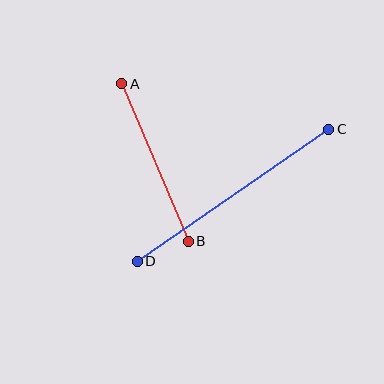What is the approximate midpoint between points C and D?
The midpoint is at approximately (233, 195) pixels.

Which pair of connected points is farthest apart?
Points C and D are farthest apart.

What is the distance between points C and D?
The distance is approximately 233 pixels.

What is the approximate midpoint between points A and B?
The midpoint is at approximately (155, 162) pixels.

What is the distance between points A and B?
The distance is approximately 171 pixels.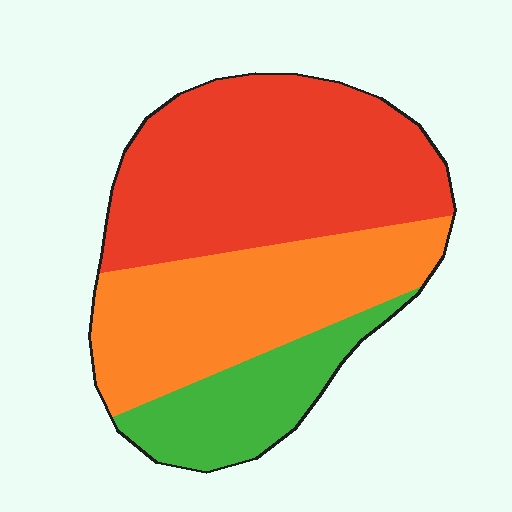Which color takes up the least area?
Green, at roughly 20%.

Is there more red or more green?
Red.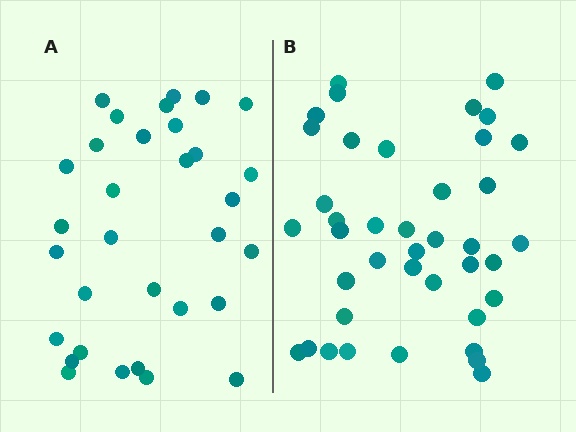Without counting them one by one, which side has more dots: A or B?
Region B (the right region) has more dots.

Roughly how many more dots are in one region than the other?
Region B has roughly 8 or so more dots than region A.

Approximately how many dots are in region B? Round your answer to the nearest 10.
About 40 dots.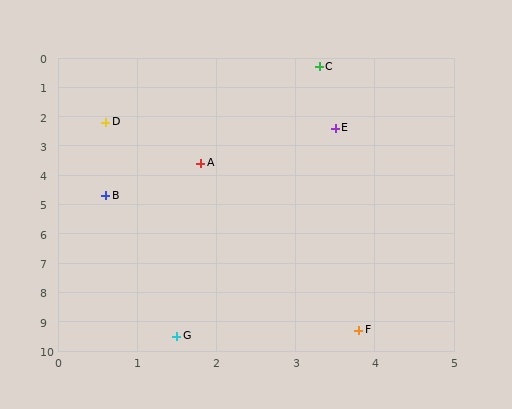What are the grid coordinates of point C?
Point C is at approximately (3.3, 0.3).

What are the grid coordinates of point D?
Point D is at approximately (0.6, 2.2).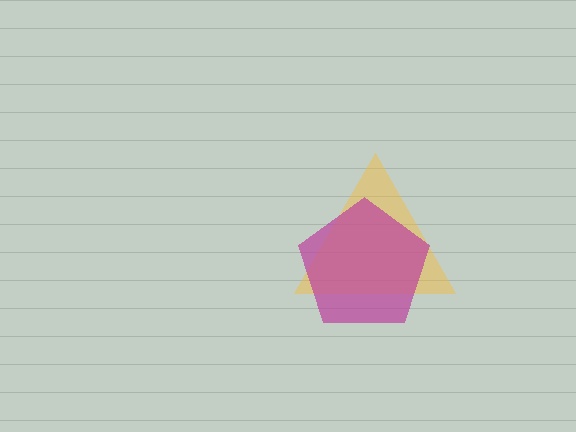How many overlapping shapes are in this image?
There are 2 overlapping shapes in the image.